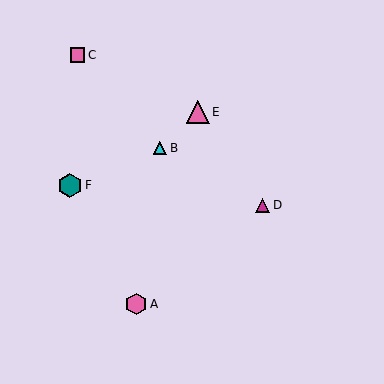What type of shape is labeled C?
Shape C is a pink square.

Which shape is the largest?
The teal hexagon (labeled F) is the largest.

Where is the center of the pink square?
The center of the pink square is at (77, 55).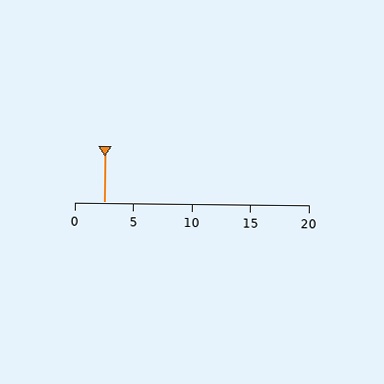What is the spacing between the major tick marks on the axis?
The major ticks are spaced 5 apart.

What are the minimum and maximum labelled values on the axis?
The axis runs from 0 to 20.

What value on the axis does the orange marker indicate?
The marker indicates approximately 2.5.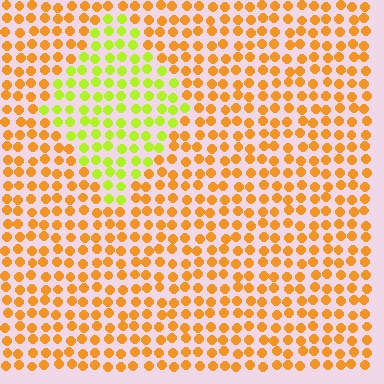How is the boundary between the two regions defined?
The boundary is defined purely by a slight shift in hue (about 47 degrees). Spacing, size, and orientation are identical on both sides.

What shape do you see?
I see a diamond.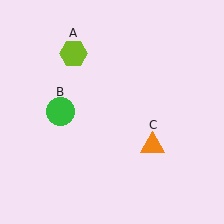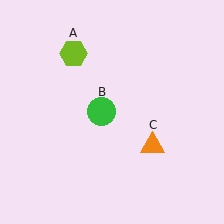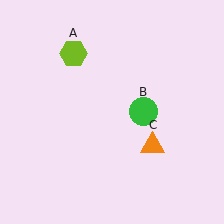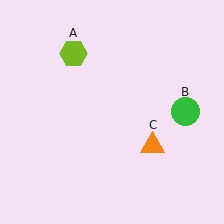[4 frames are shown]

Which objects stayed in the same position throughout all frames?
Lime hexagon (object A) and orange triangle (object C) remained stationary.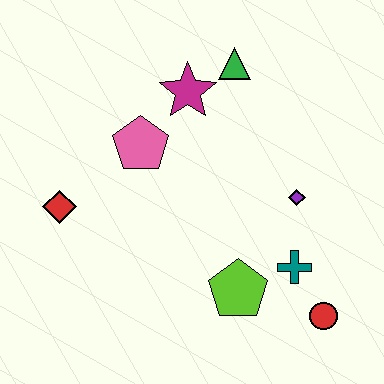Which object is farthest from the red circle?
The red diamond is farthest from the red circle.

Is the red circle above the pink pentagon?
No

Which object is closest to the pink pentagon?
The magenta star is closest to the pink pentagon.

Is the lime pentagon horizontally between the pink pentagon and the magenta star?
No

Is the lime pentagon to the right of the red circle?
No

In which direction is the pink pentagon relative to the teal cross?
The pink pentagon is to the left of the teal cross.